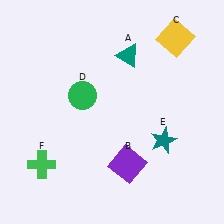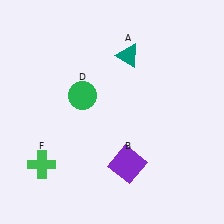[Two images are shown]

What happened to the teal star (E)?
The teal star (E) was removed in Image 2. It was in the bottom-right area of Image 1.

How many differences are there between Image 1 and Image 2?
There are 2 differences between the two images.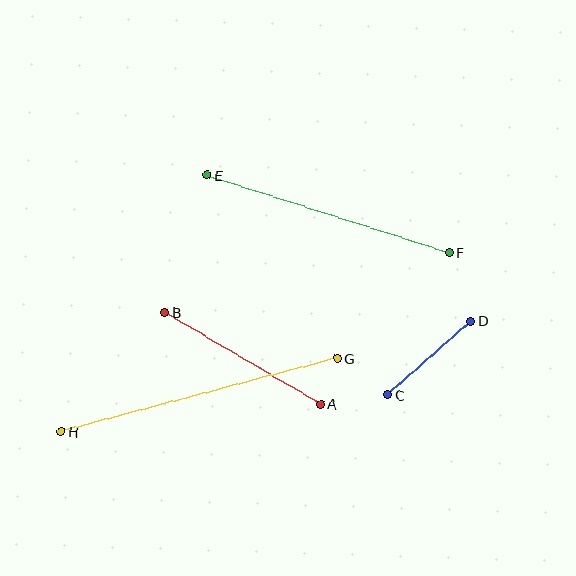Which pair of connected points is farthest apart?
Points G and H are farthest apart.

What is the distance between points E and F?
The distance is approximately 254 pixels.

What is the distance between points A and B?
The distance is approximately 180 pixels.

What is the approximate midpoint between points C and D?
The midpoint is at approximately (429, 358) pixels.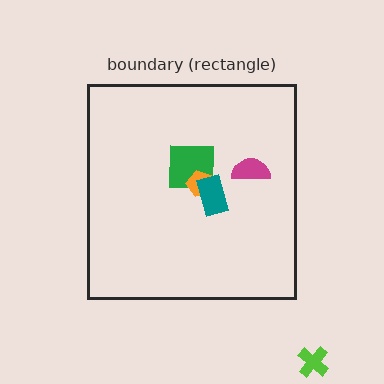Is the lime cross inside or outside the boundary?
Outside.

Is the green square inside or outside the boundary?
Inside.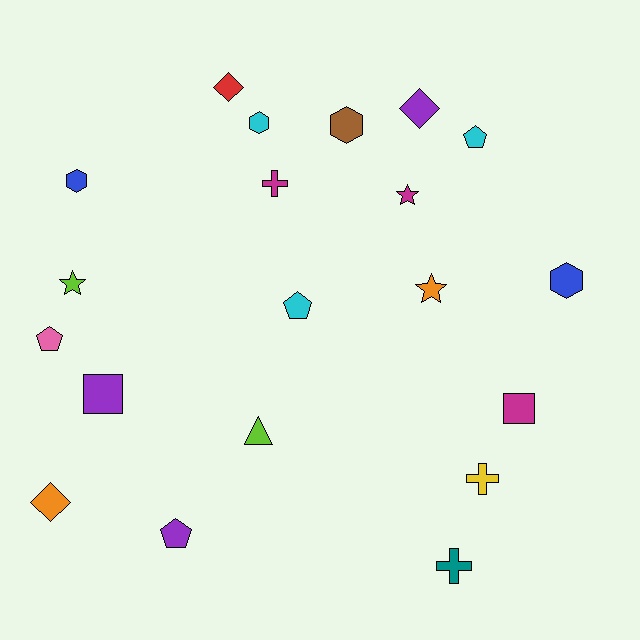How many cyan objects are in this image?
There are 3 cyan objects.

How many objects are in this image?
There are 20 objects.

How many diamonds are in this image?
There are 3 diamonds.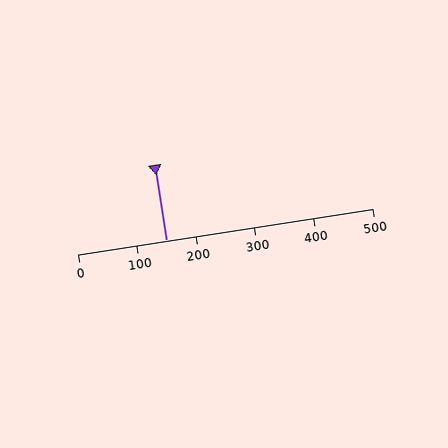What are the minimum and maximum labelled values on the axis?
The axis runs from 0 to 500.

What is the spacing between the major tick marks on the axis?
The major ticks are spaced 100 apart.